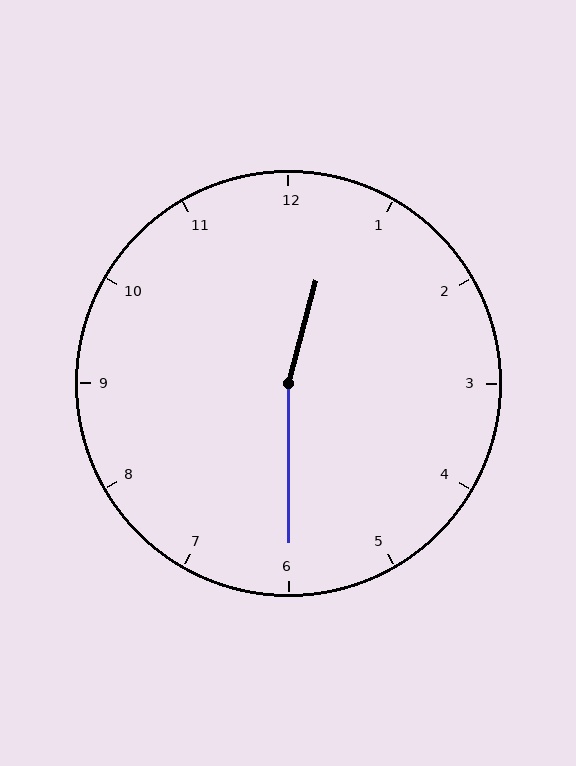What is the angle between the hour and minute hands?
Approximately 165 degrees.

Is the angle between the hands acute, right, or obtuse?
It is obtuse.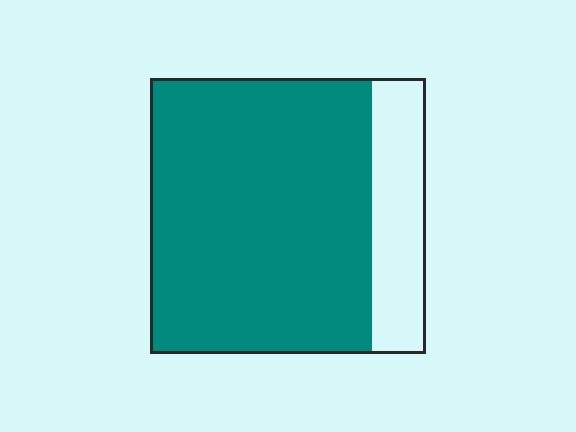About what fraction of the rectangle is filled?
About four fifths (4/5).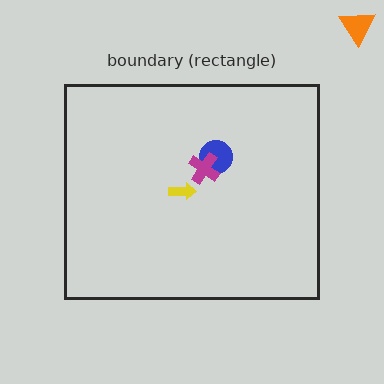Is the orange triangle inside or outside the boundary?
Outside.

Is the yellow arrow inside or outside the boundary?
Inside.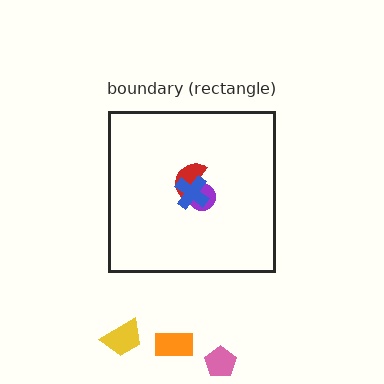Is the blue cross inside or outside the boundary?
Inside.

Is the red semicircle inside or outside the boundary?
Inside.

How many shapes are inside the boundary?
3 inside, 3 outside.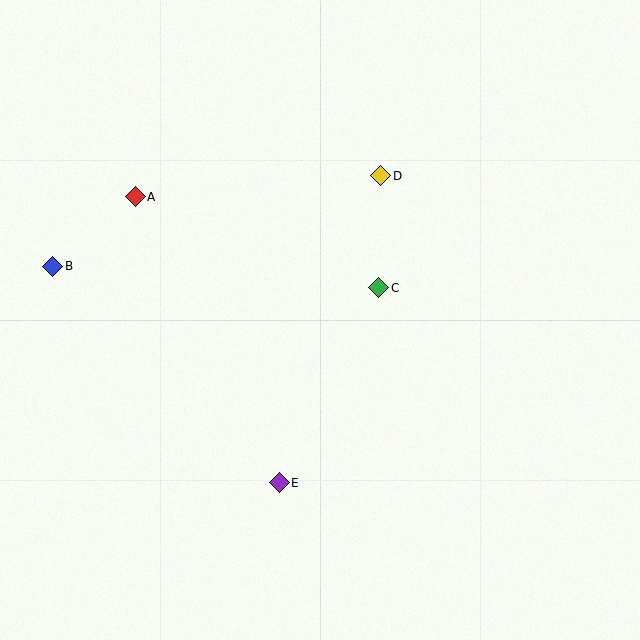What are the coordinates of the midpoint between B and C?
The midpoint between B and C is at (216, 277).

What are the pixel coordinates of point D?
Point D is at (380, 176).